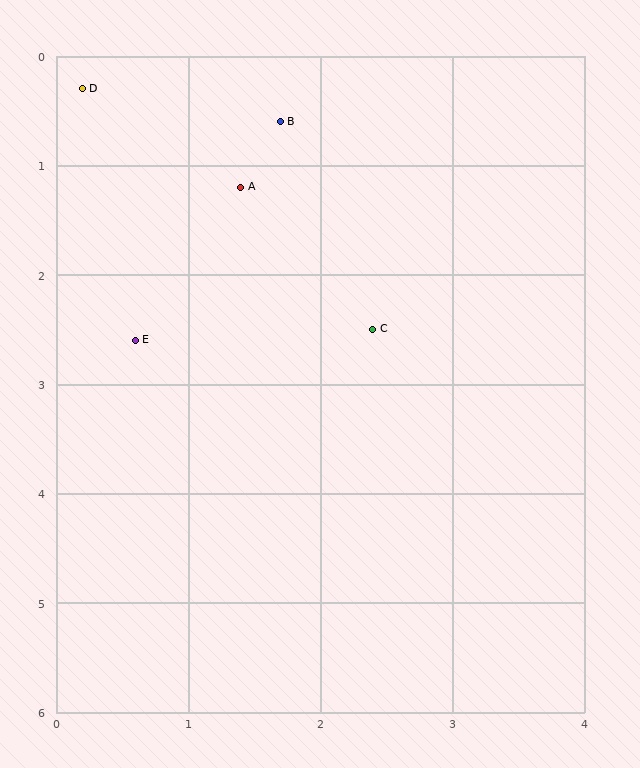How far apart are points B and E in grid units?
Points B and E are about 2.3 grid units apart.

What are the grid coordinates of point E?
Point E is at approximately (0.6, 2.6).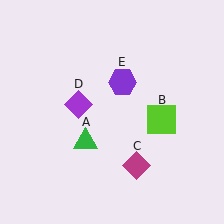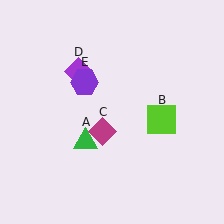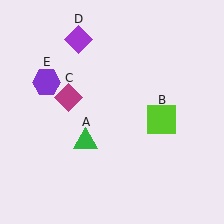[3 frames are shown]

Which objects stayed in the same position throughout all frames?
Green triangle (object A) and lime square (object B) remained stationary.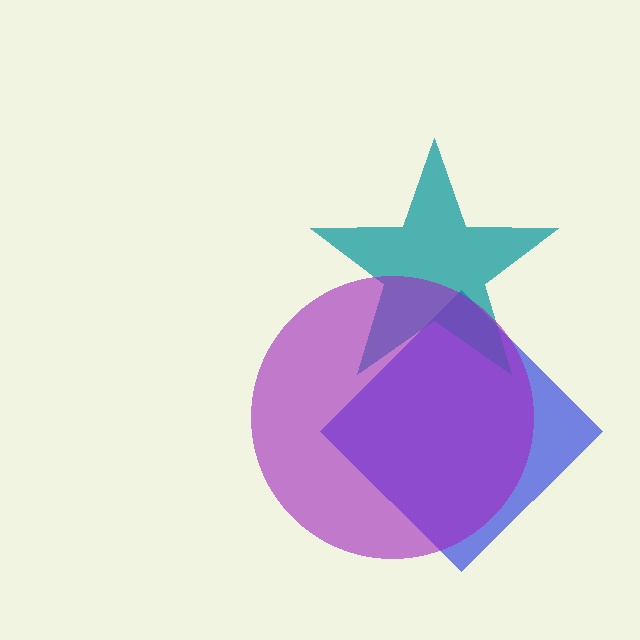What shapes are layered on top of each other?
The layered shapes are: a blue diamond, a teal star, a purple circle.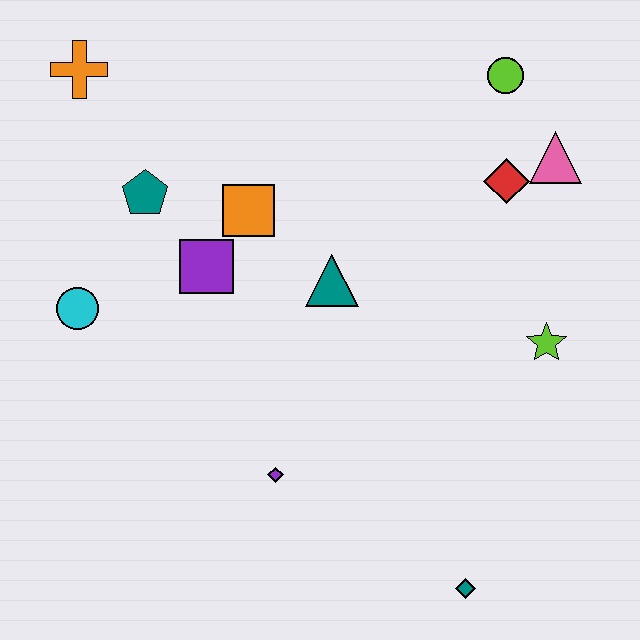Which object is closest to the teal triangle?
The orange square is closest to the teal triangle.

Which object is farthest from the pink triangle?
The cyan circle is farthest from the pink triangle.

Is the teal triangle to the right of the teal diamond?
No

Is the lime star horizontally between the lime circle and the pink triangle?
Yes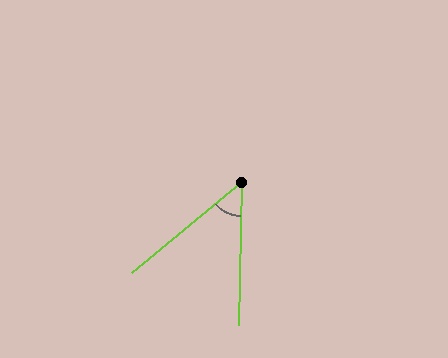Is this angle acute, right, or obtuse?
It is acute.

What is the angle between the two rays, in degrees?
Approximately 49 degrees.